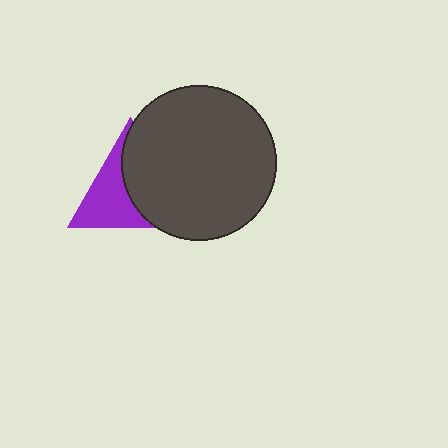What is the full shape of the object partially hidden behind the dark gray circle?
The partially hidden object is a purple triangle.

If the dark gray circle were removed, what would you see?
You would see the complete purple triangle.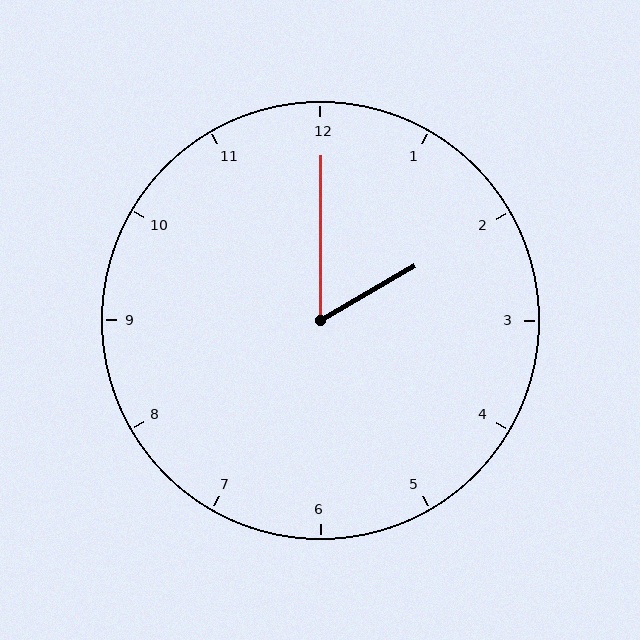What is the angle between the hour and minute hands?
Approximately 60 degrees.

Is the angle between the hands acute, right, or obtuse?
It is acute.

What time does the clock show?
2:00.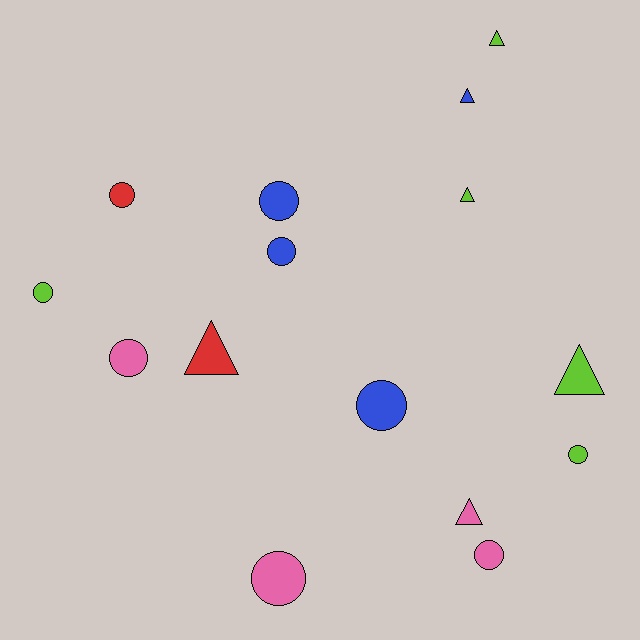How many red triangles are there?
There is 1 red triangle.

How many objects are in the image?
There are 15 objects.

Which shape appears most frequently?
Circle, with 9 objects.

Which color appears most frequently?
Lime, with 5 objects.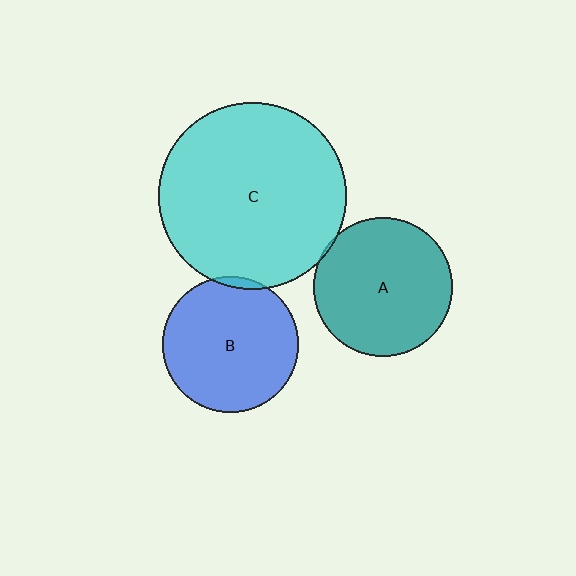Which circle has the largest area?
Circle C (cyan).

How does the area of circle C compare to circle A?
Approximately 1.8 times.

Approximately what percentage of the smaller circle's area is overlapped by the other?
Approximately 5%.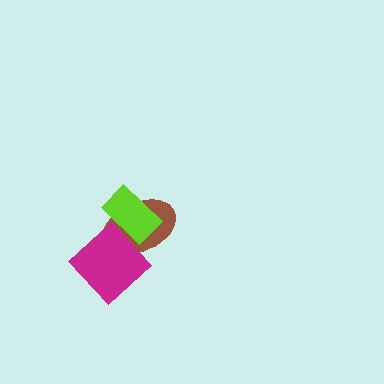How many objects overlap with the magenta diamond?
2 objects overlap with the magenta diamond.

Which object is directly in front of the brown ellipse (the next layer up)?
The lime rectangle is directly in front of the brown ellipse.